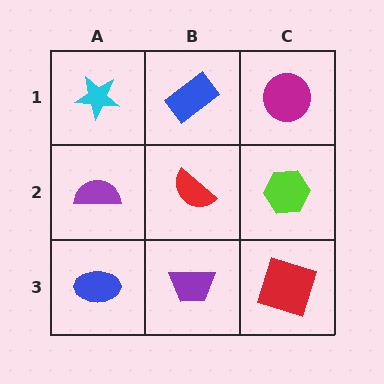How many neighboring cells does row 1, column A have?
2.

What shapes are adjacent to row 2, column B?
A blue rectangle (row 1, column B), a purple trapezoid (row 3, column B), a purple semicircle (row 2, column A), a lime hexagon (row 2, column C).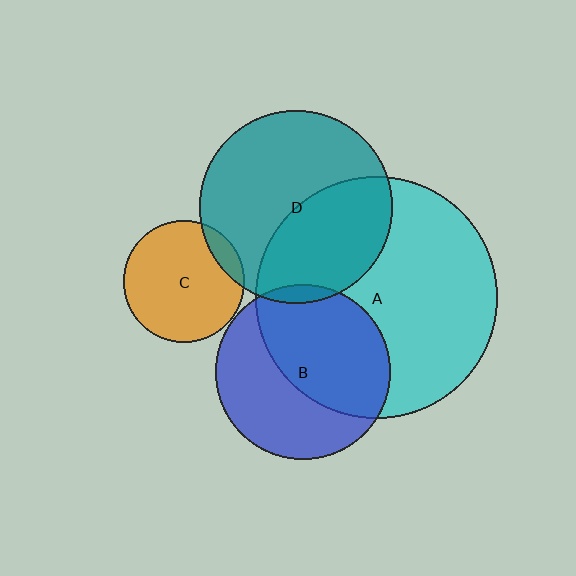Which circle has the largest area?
Circle A (cyan).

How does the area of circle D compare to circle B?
Approximately 1.2 times.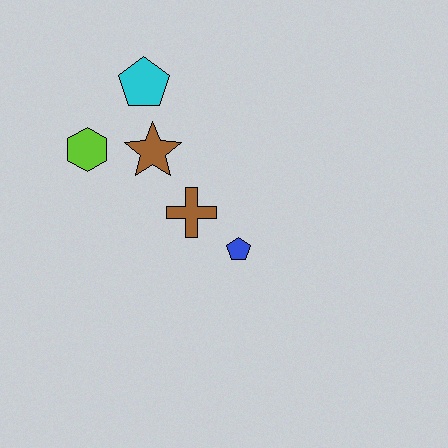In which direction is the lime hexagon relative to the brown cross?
The lime hexagon is to the left of the brown cross.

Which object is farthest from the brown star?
The blue pentagon is farthest from the brown star.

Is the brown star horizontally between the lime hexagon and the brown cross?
Yes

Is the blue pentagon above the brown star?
No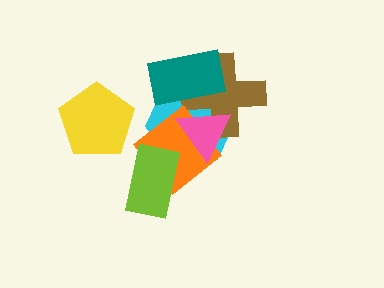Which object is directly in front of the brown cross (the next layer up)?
The pink triangle is directly in front of the brown cross.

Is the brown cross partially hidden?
Yes, it is partially covered by another shape.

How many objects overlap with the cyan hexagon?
5 objects overlap with the cyan hexagon.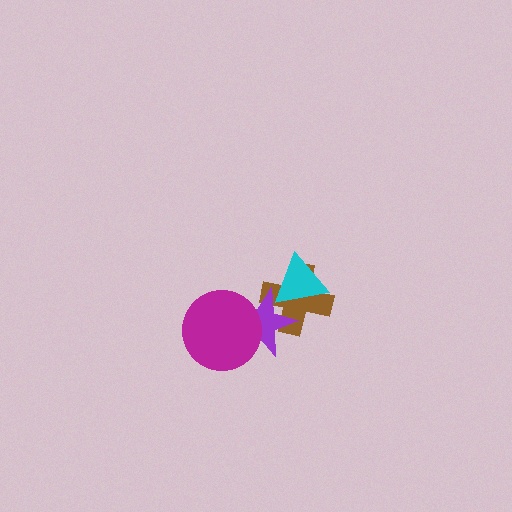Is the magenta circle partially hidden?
No, no other shape covers it.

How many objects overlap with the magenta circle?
1 object overlaps with the magenta circle.